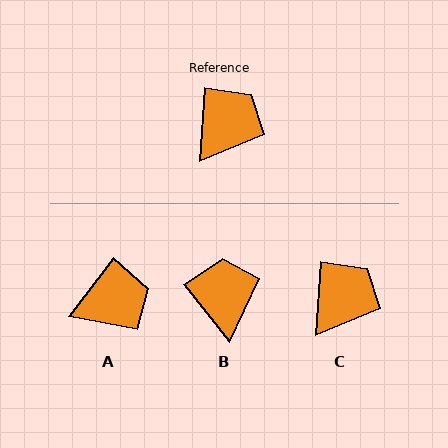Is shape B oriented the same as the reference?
No, it is off by about 43 degrees.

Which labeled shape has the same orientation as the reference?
C.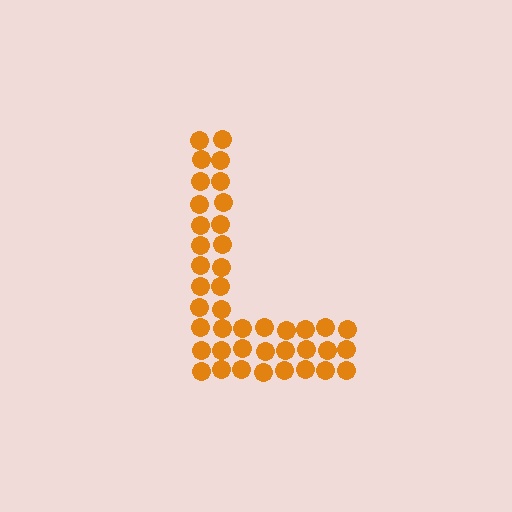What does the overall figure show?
The overall figure shows the letter L.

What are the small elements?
The small elements are circles.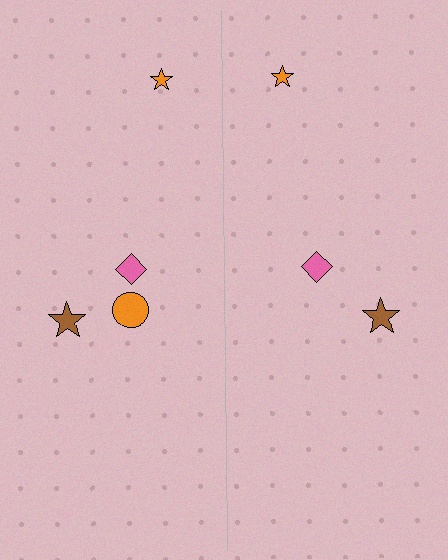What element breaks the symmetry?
A orange circle is missing from the right side.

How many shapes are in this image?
There are 7 shapes in this image.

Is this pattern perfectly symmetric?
No, the pattern is not perfectly symmetric. A orange circle is missing from the right side.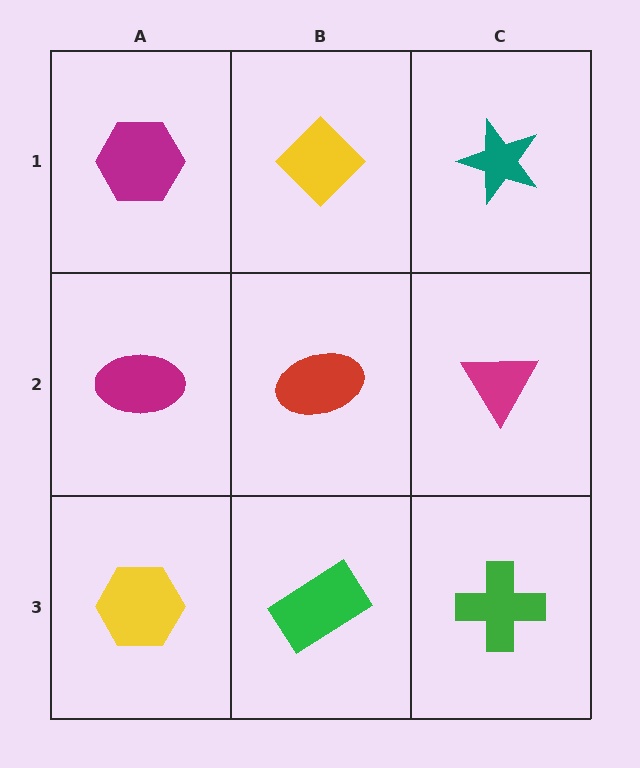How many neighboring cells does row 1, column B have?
3.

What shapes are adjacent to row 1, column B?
A red ellipse (row 2, column B), a magenta hexagon (row 1, column A), a teal star (row 1, column C).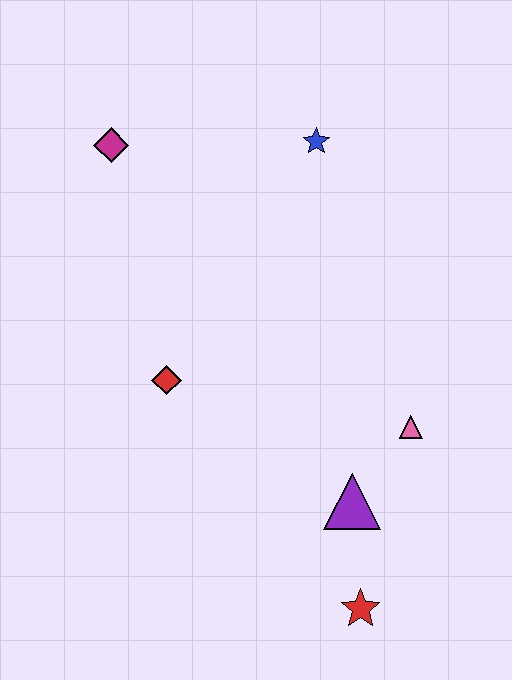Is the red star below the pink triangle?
Yes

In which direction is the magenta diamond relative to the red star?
The magenta diamond is above the red star.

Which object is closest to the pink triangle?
The purple triangle is closest to the pink triangle.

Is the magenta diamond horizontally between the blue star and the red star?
No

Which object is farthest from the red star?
The magenta diamond is farthest from the red star.